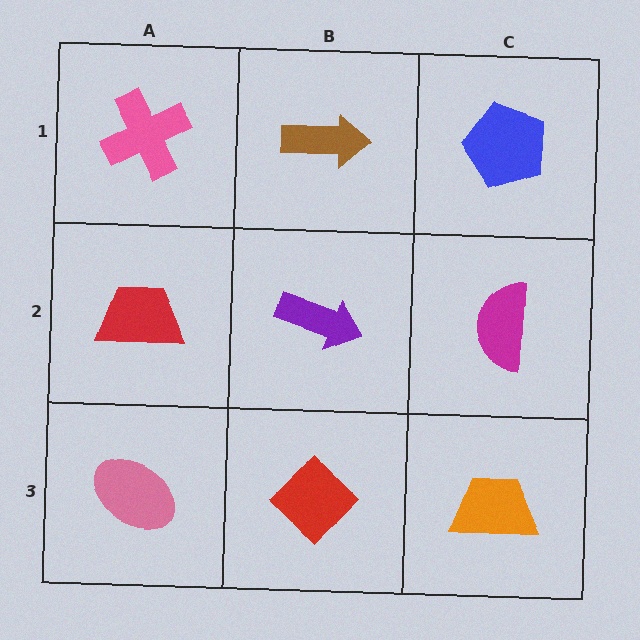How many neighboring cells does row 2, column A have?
3.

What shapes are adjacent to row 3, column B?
A purple arrow (row 2, column B), a pink ellipse (row 3, column A), an orange trapezoid (row 3, column C).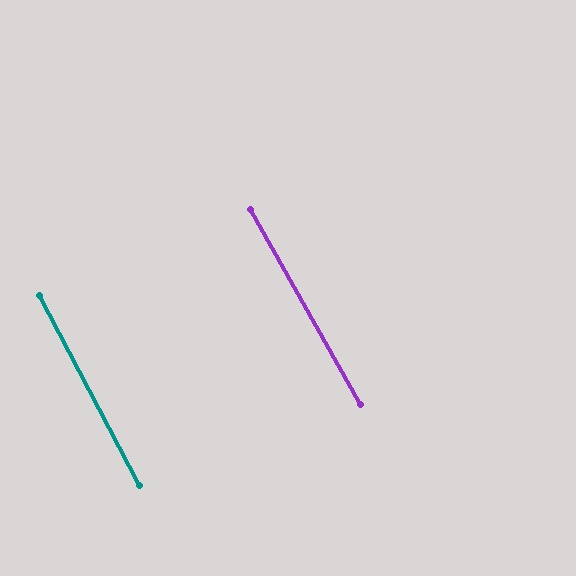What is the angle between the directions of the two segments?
Approximately 2 degrees.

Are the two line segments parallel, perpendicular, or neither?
Parallel — their directions differ by only 1.6°.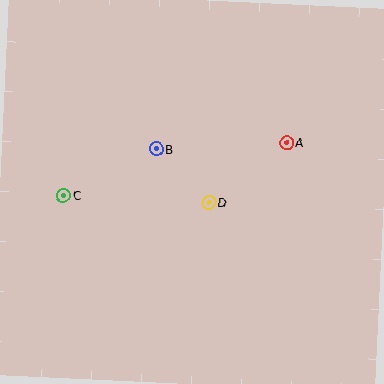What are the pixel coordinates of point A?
Point A is at (287, 143).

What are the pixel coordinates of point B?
Point B is at (156, 149).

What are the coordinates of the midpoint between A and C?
The midpoint between A and C is at (175, 169).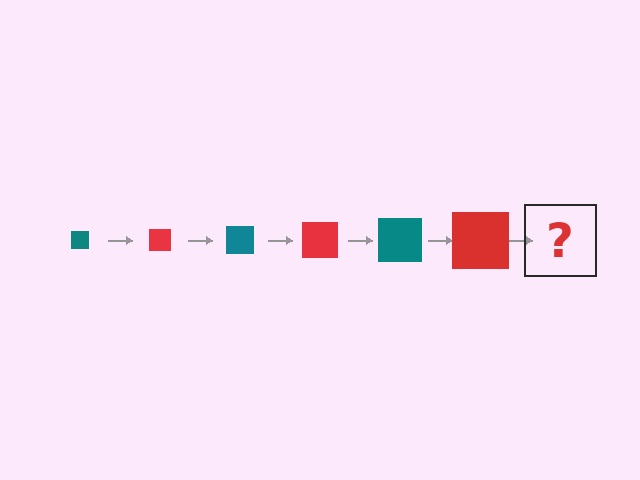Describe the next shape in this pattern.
It should be a teal square, larger than the previous one.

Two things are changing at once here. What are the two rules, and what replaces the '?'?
The two rules are that the square grows larger each step and the color cycles through teal and red. The '?' should be a teal square, larger than the previous one.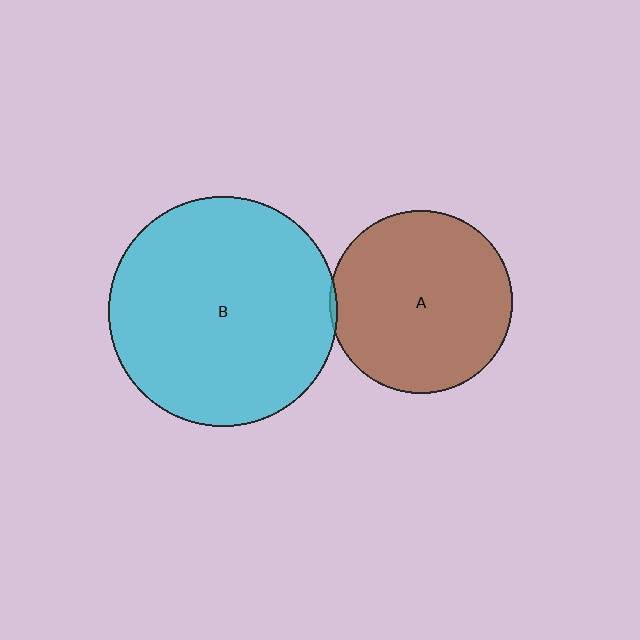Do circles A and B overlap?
Yes.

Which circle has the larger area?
Circle B (cyan).